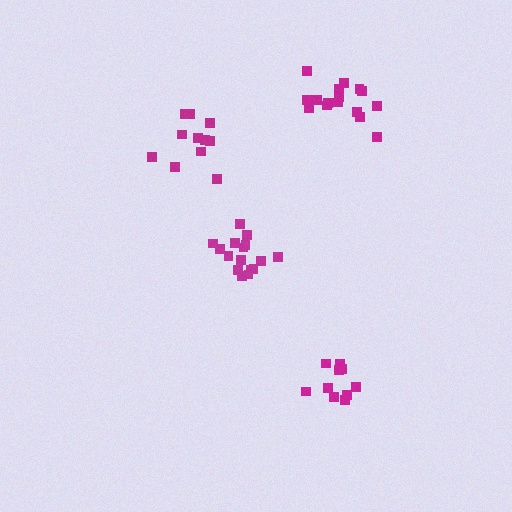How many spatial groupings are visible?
There are 4 spatial groupings.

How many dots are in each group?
Group 1: 16 dots, Group 2: 11 dots, Group 3: 16 dots, Group 4: 11 dots (54 total).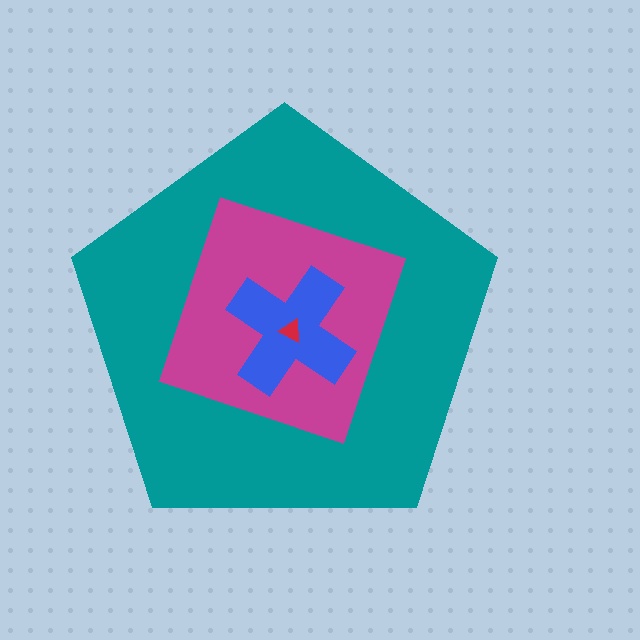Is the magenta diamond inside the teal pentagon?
Yes.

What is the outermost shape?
The teal pentagon.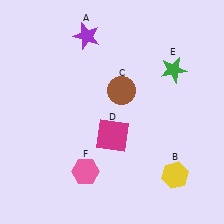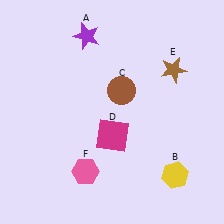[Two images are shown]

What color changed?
The star (E) changed from green in Image 1 to brown in Image 2.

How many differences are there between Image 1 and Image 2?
There is 1 difference between the two images.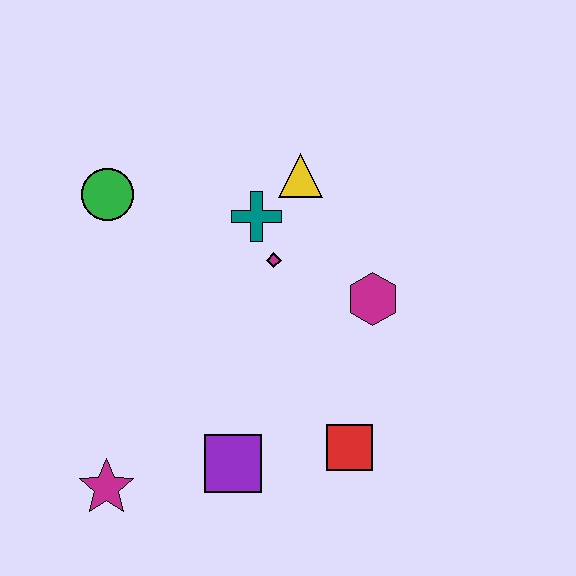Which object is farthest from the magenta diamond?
The magenta star is farthest from the magenta diamond.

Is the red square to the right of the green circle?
Yes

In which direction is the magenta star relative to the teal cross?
The magenta star is below the teal cross.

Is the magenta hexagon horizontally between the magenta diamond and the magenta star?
No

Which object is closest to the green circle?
The teal cross is closest to the green circle.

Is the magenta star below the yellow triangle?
Yes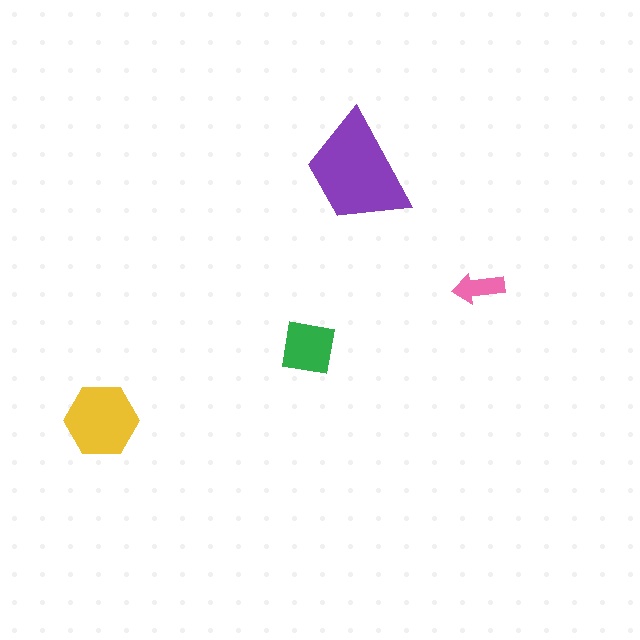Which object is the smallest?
The pink arrow.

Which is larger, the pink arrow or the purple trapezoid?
The purple trapezoid.